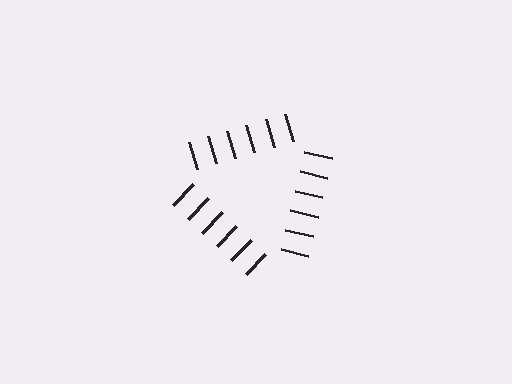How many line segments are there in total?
18 — 6 along each of the 3 edges.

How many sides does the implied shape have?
3 sides — the line-ends trace a triangle.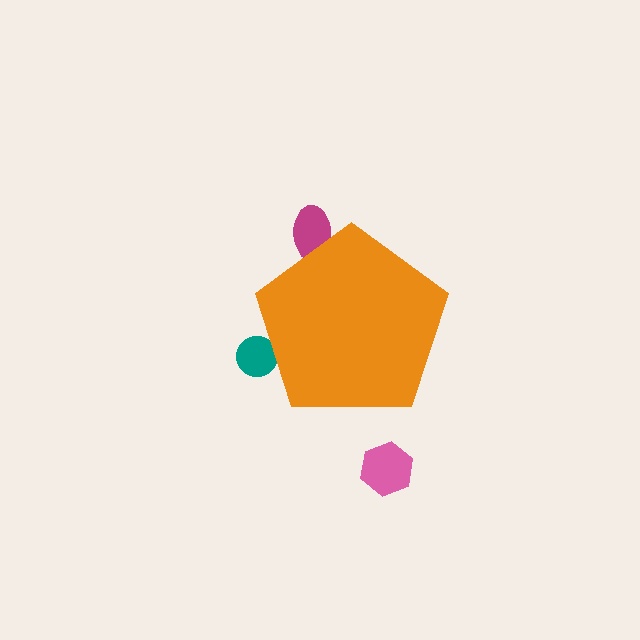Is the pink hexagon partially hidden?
No, the pink hexagon is fully visible.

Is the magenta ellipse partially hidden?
Yes, the magenta ellipse is partially hidden behind the orange pentagon.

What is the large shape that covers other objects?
An orange pentagon.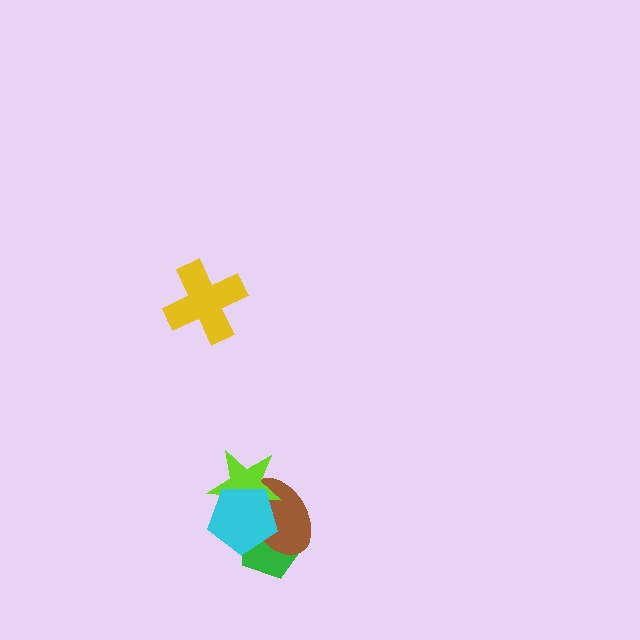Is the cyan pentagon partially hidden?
No, no other shape covers it.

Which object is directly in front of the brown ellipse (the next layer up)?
The lime star is directly in front of the brown ellipse.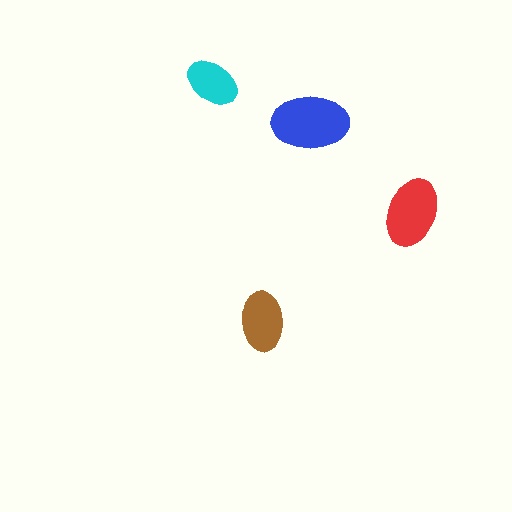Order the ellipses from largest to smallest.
the blue one, the red one, the brown one, the cyan one.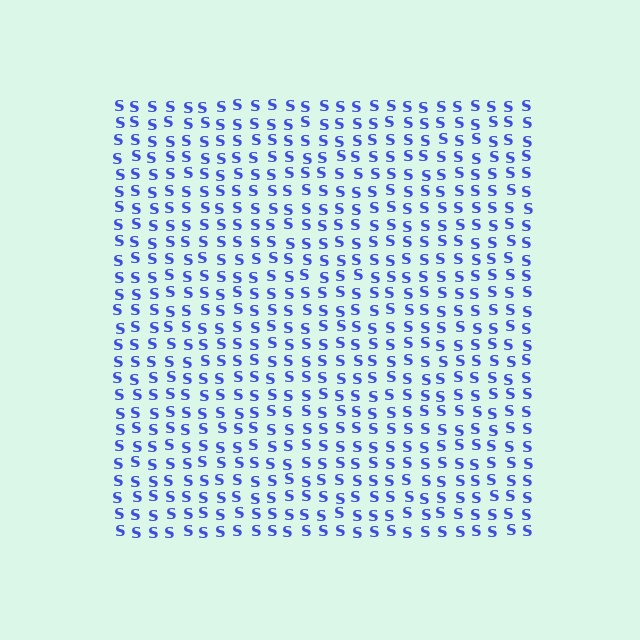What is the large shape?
The large shape is a square.